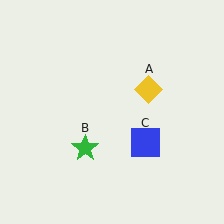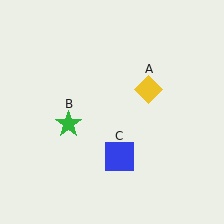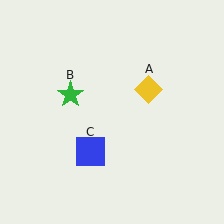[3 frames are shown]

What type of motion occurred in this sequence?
The green star (object B), blue square (object C) rotated clockwise around the center of the scene.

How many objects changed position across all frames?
2 objects changed position: green star (object B), blue square (object C).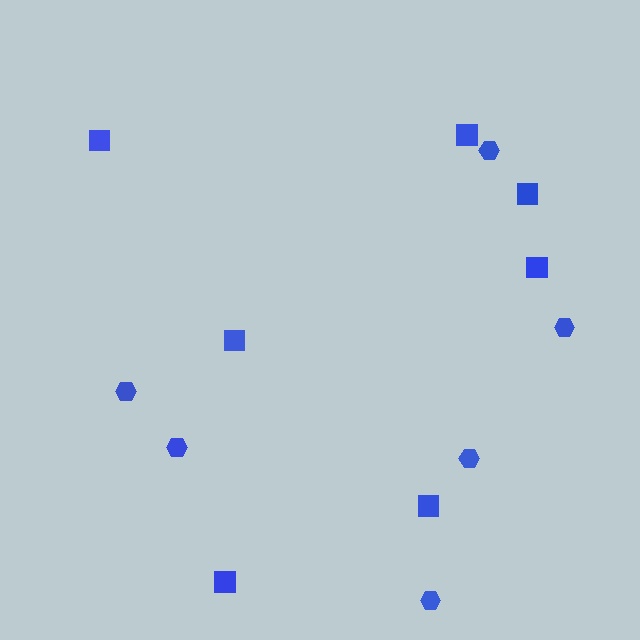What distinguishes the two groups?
There are 2 groups: one group of hexagons (6) and one group of squares (7).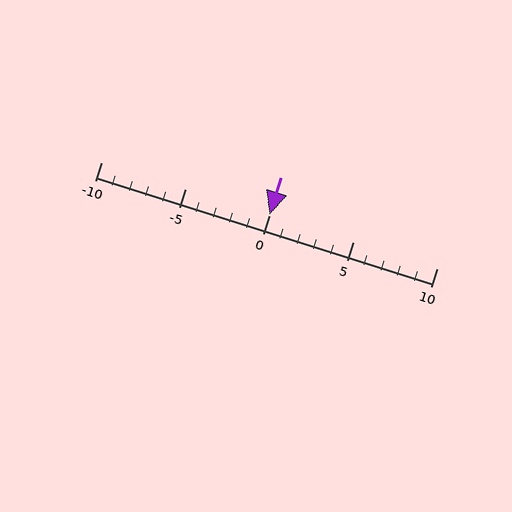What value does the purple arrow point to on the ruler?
The purple arrow points to approximately 0.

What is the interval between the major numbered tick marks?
The major tick marks are spaced 5 units apart.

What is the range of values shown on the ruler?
The ruler shows values from -10 to 10.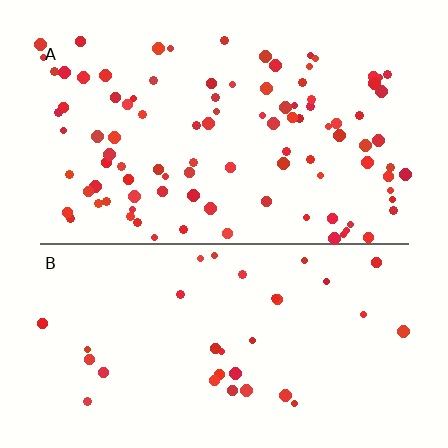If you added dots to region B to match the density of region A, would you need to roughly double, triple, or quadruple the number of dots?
Approximately triple.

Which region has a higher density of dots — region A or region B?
A (the top).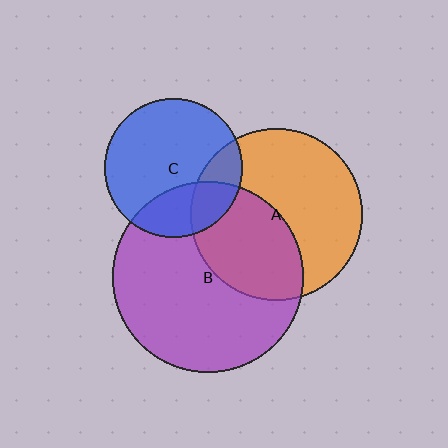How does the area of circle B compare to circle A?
Approximately 1.2 times.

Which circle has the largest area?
Circle B (purple).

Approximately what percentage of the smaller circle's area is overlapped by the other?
Approximately 20%.